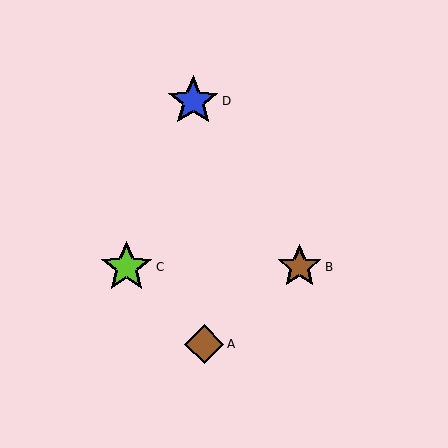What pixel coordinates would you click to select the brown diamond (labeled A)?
Click at (204, 344) to select the brown diamond A.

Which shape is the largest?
The lime star (labeled C) is the largest.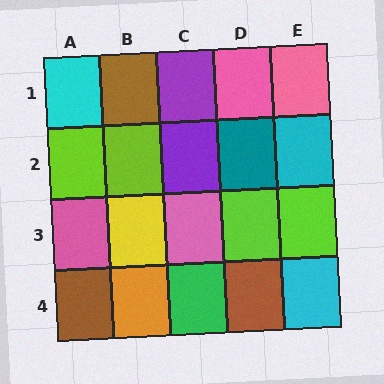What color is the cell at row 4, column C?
Green.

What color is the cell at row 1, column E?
Pink.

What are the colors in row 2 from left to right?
Lime, lime, purple, teal, cyan.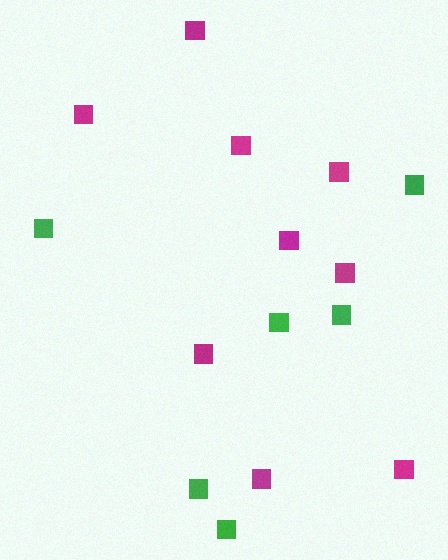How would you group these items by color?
There are 2 groups: one group of magenta squares (9) and one group of green squares (6).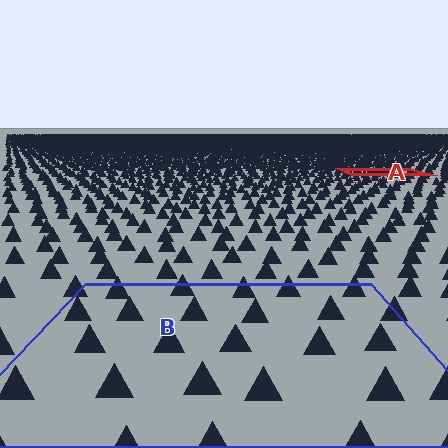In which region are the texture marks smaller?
The texture marks are smaller in region A, because it is farther away.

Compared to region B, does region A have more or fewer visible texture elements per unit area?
Region A has more texture elements per unit area — they are packed more densely because it is farther away.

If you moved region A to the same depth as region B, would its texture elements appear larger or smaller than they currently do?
They would appear larger. At a closer depth, the same texture elements are projected at a bigger on-screen size.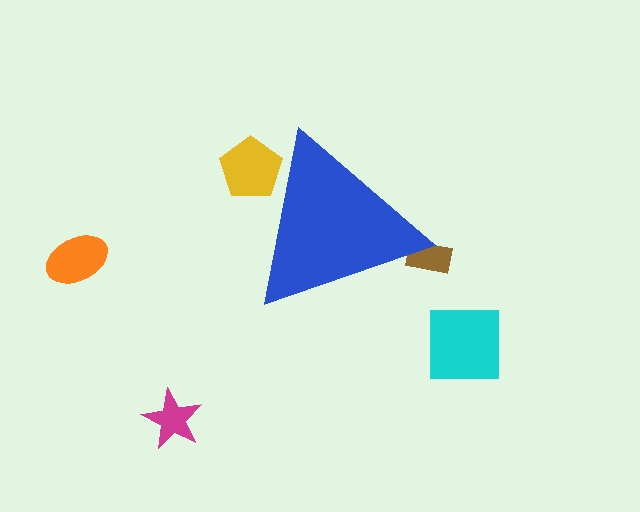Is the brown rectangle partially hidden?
Yes, the brown rectangle is partially hidden behind the blue triangle.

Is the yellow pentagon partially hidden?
Yes, the yellow pentagon is partially hidden behind the blue triangle.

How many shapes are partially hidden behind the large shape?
2 shapes are partially hidden.